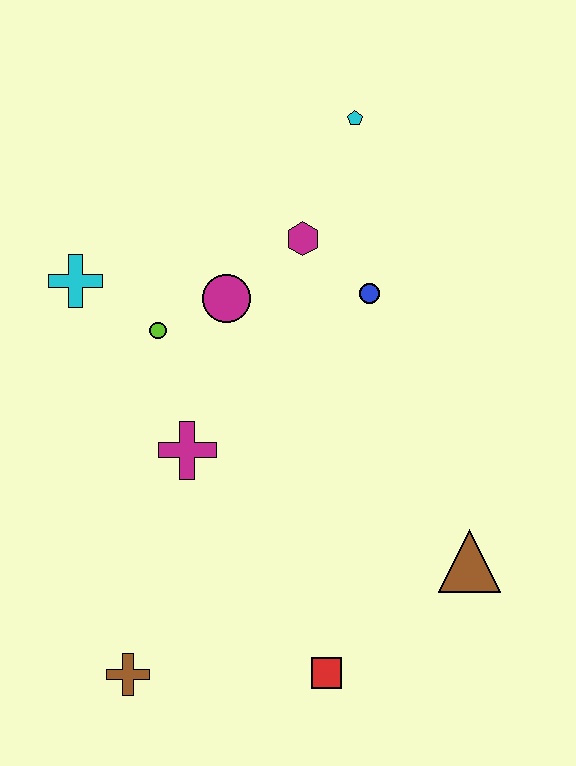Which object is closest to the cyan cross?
The lime circle is closest to the cyan cross.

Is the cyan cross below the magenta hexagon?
Yes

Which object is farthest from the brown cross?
The cyan pentagon is farthest from the brown cross.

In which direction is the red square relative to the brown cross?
The red square is to the right of the brown cross.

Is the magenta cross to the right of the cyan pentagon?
No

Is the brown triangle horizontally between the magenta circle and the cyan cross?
No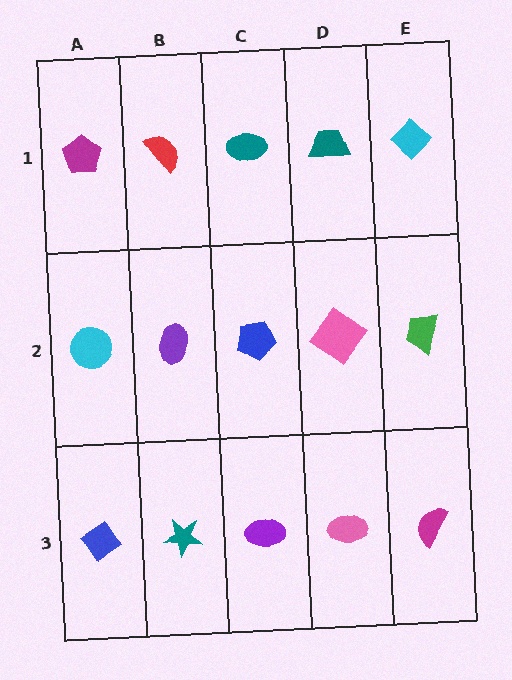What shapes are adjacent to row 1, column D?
A pink diamond (row 2, column D), a teal ellipse (row 1, column C), a cyan diamond (row 1, column E).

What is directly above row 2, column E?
A cyan diamond.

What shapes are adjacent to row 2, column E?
A cyan diamond (row 1, column E), a magenta semicircle (row 3, column E), a pink diamond (row 2, column D).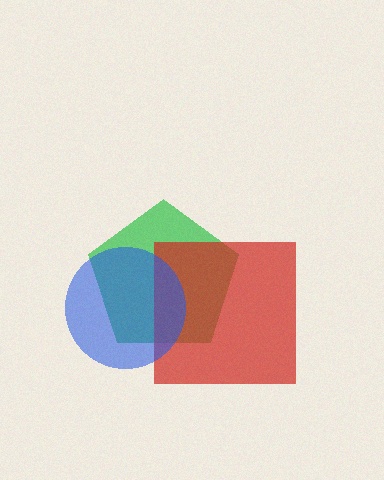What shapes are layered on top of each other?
The layered shapes are: a green pentagon, a red square, a blue circle.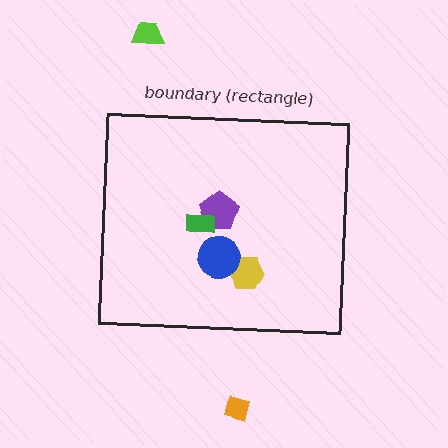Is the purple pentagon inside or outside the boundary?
Inside.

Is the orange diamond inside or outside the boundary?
Outside.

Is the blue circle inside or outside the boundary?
Inside.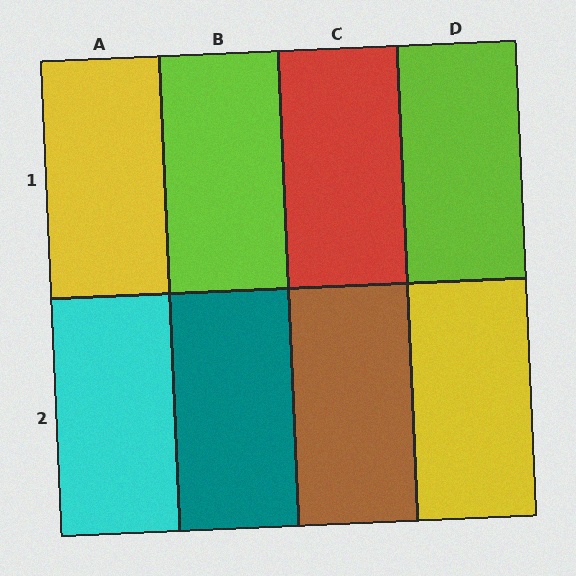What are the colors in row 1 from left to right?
Yellow, lime, red, lime.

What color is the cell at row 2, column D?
Yellow.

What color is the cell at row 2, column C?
Brown.